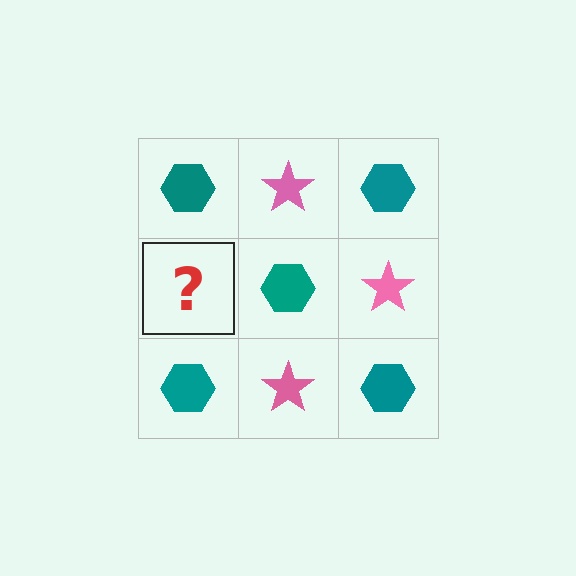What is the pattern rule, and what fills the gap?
The rule is that it alternates teal hexagon and pink star in a checkerboard pattern. The gap should be filled with a pink star.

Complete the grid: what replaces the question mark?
The question mark should be replaced with a pink star.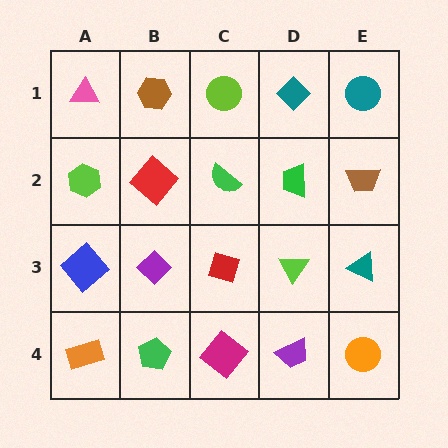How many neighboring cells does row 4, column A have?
2.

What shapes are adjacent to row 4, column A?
A blue diamond (row 3, column A), a green pentagon (row 4, column B).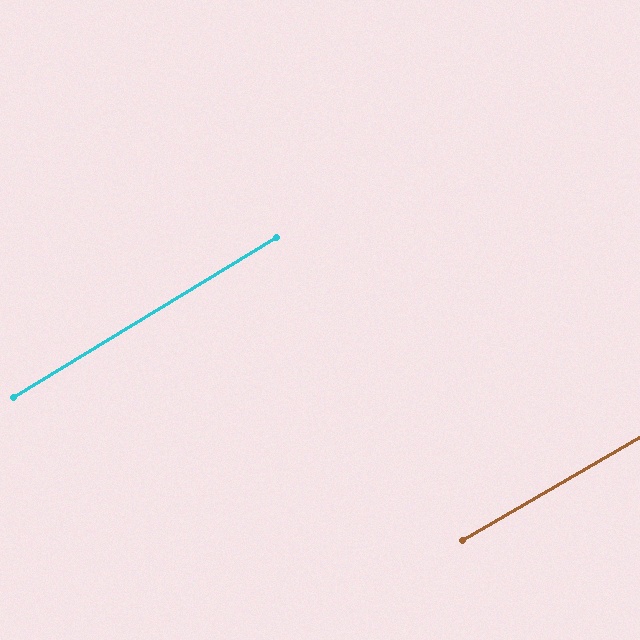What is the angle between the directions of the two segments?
Approximately 1 degree.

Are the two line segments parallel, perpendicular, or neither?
Parallel — their directions differ by only 1.3°.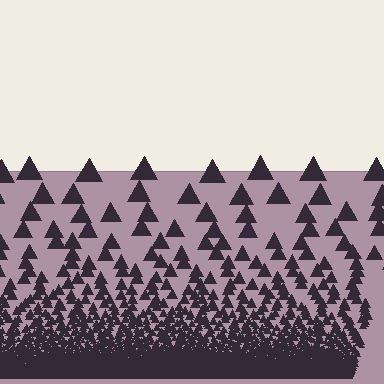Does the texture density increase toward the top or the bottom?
Density increases toward the bottom.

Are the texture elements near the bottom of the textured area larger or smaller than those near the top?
Smaller. The gradient is inverted — elements near the bottom are smaller and denser.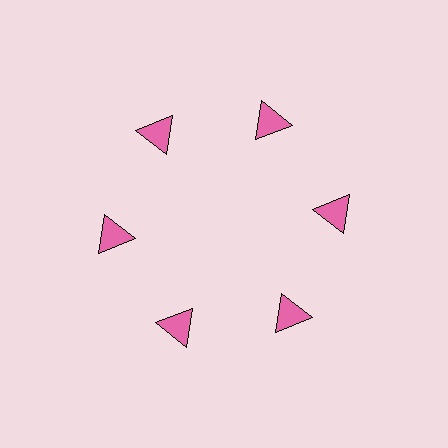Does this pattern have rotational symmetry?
Yes, this pattern has 6-fold rotational symmetry. It looks the same after rotating 60 degrees around the center.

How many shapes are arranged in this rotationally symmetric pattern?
There are 6 shapes, arranged in 6 groups of 1.